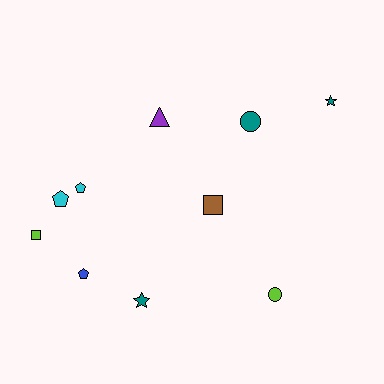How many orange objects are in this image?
There are no orange objects.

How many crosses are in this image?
There are no crosses.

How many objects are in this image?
There are 10 objects.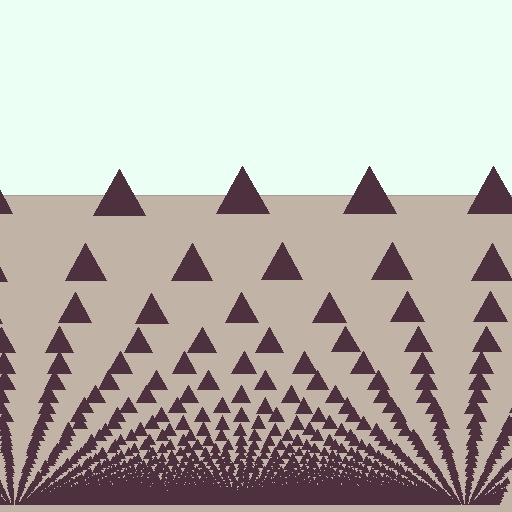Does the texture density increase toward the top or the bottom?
Density increases toward the bottom.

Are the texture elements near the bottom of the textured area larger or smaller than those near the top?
Smaller. The gradient is inverted — elements near the bottom are smaller and denser.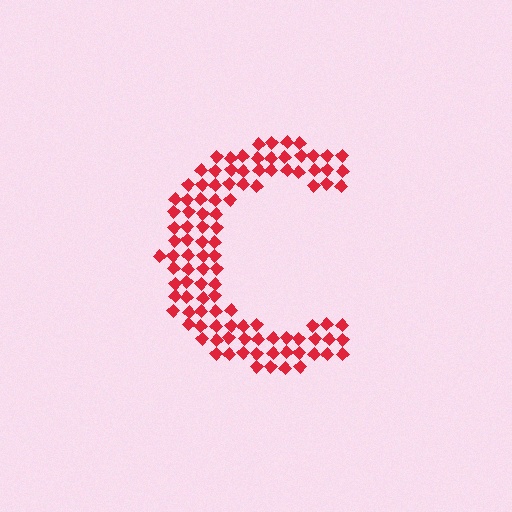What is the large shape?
The large shape is the letter C.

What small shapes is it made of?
It is made of small diamonds.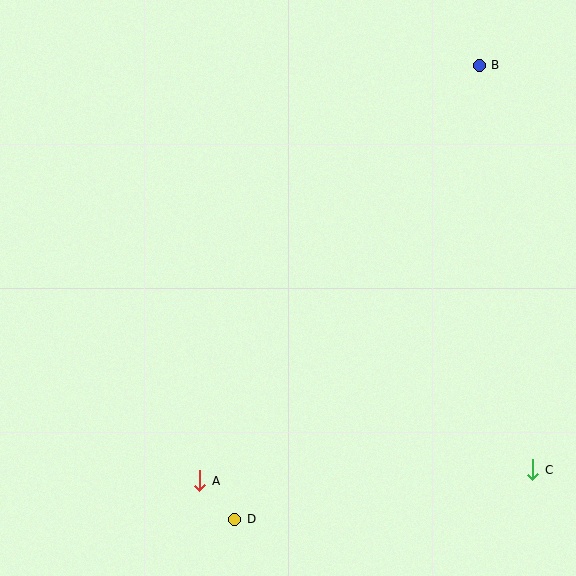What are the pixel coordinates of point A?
Point A is at (200, 481).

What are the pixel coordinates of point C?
Point C is at (533, 470).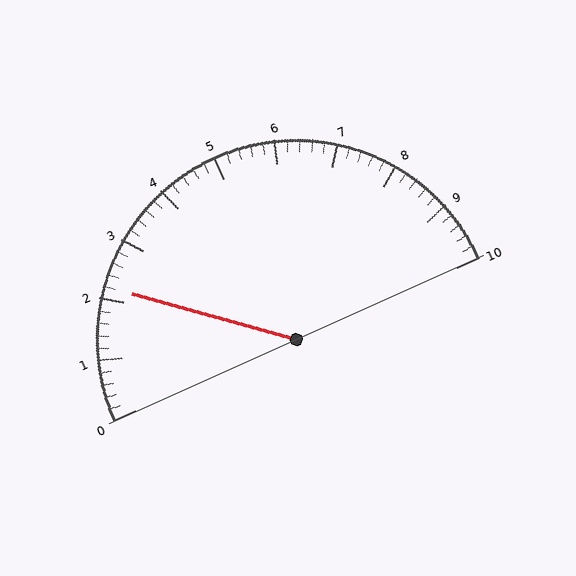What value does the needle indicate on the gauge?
The needle indicates approximately 2.2.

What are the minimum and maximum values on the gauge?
The gauge ranges from 0 to 10.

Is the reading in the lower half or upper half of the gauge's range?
The reading is in the lower half of the range (0 to 10).